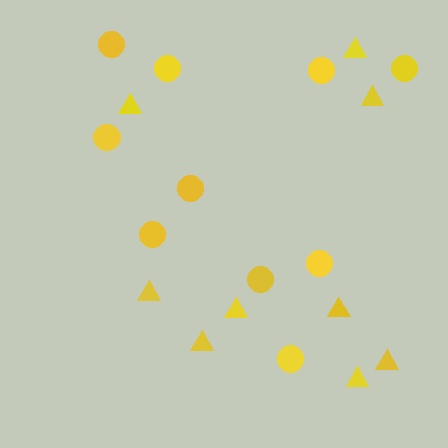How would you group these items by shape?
There are 2 groups: one group of triangles (9) and one group of circles (10).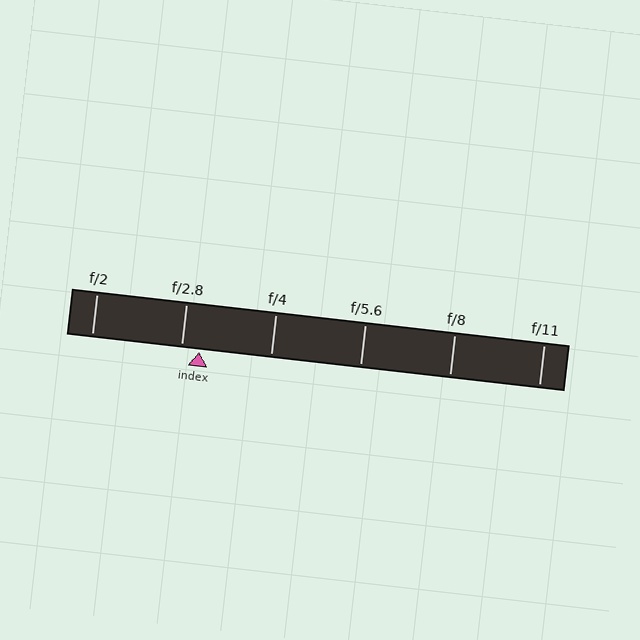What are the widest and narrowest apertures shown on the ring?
The widest aperture shown is f/2 and the narrowest is f/11.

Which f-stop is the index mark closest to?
The index mark is closest to f/2.8.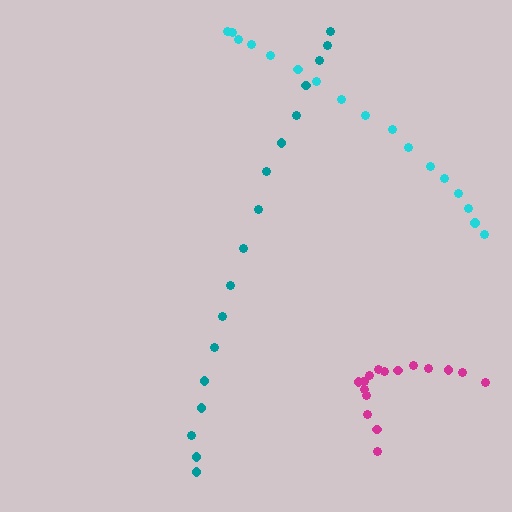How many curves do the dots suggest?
There are 3 distinct paths.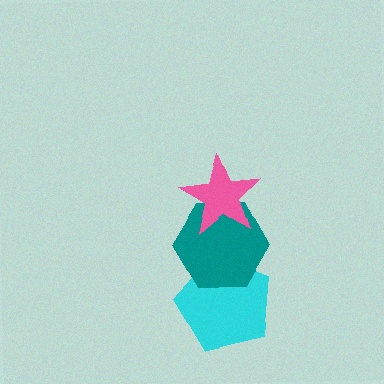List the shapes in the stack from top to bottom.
From top to bottom: the pink star, the teal hexagon, the cyan pentagon.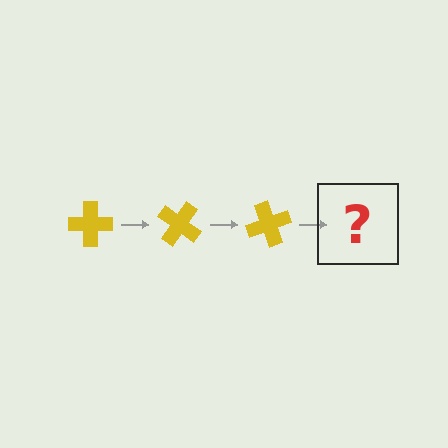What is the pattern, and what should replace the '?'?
The pattern is that the cross rotates 35 degrees each step. The '?' should be a yellow cross rotated 105 degrees.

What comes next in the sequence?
The next element should be a yellow cross rotated 105 degrees.